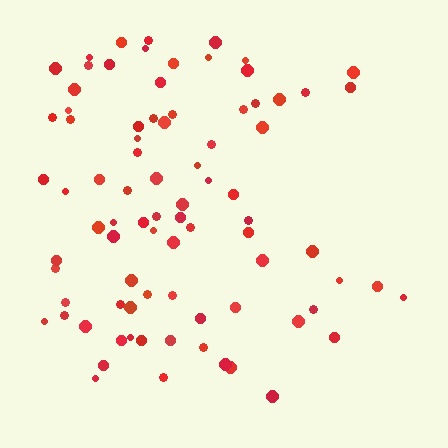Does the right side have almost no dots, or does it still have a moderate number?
Still a moderate number, just noticeably fewer than the left.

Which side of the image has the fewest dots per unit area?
The right.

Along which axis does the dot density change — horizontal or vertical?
Horizontal.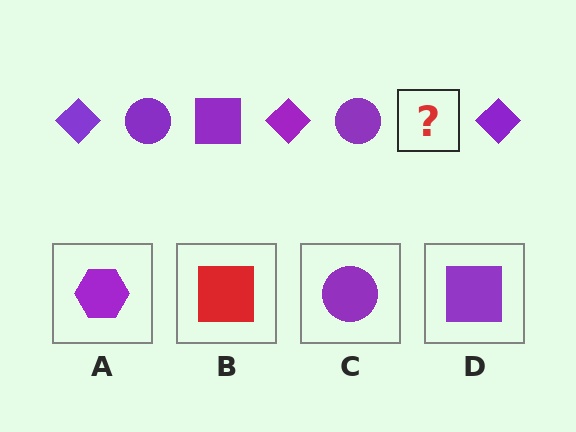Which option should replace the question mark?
Option D.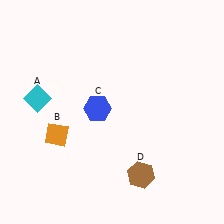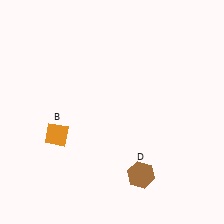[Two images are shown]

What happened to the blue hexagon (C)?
The blue hexagon (C) was removed in Image 2. It was in the top-left area of Image 1.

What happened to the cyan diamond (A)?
The cyan diamond (A) was removed in Image 2. It was in the top-left area of Image 1.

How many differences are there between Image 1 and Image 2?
There are 2 differences between the two images.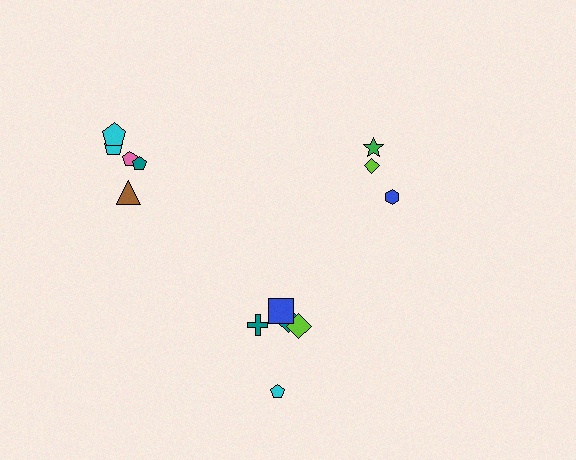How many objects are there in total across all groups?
There are 13 objects.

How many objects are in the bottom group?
There are 5 objects.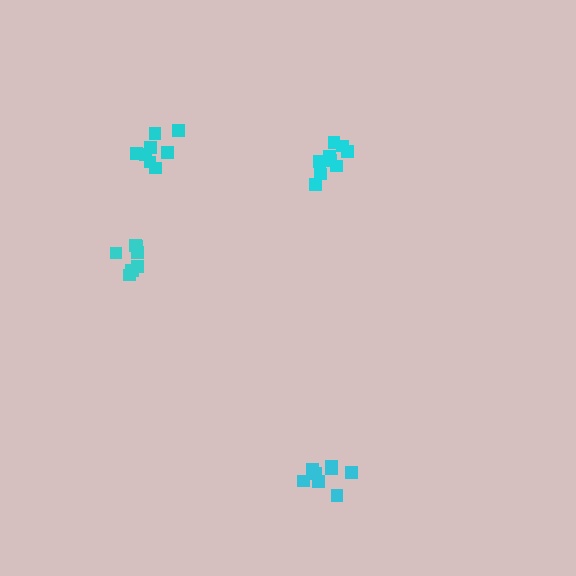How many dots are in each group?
Group 1: 8 dots, Group 2: 9 dots, Group 3: 8 dots, Group 4: 8 dots (33 total).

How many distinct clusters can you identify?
There are 4 distinct clusters.